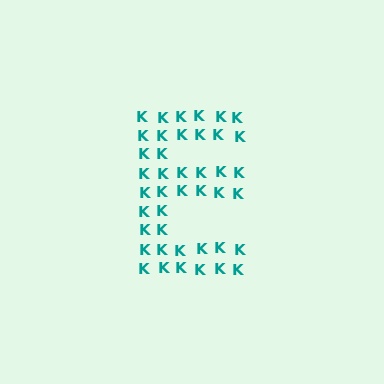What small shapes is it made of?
It is made of small letter K's.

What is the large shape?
The large shape is the letter E.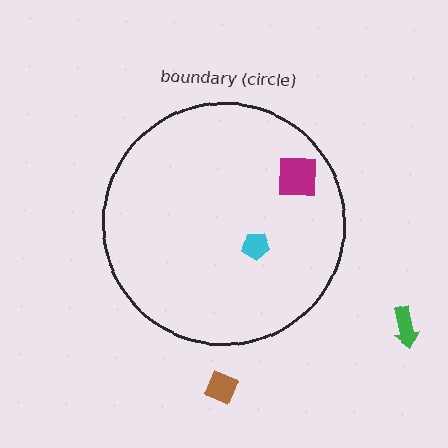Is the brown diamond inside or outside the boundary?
Outside.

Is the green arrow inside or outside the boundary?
Outside.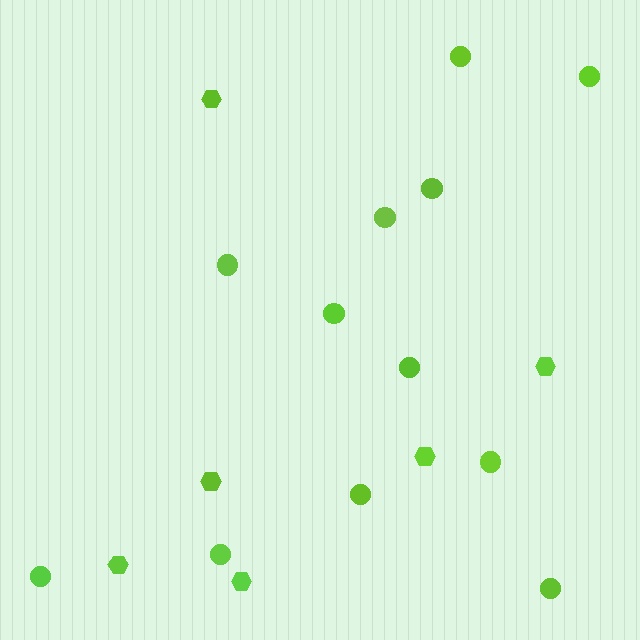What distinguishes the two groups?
There are 2 groups: one group of hexagons (6) and one group of circles (12).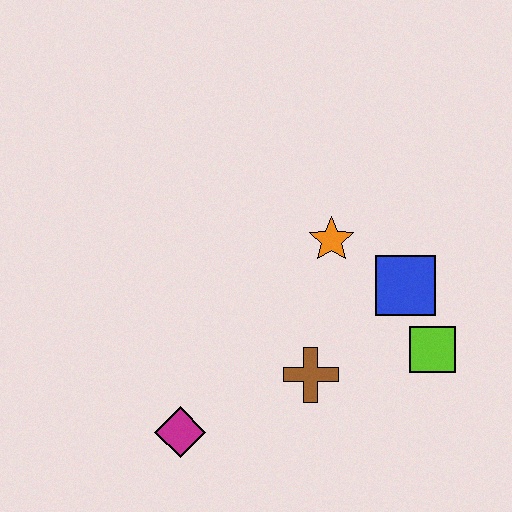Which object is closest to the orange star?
The blue square is closest to the orange star.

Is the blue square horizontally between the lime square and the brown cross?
Yes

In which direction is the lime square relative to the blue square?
The lime square is below the blue square.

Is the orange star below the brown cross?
No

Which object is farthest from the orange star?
The magenta diamond is farthest from the orange star.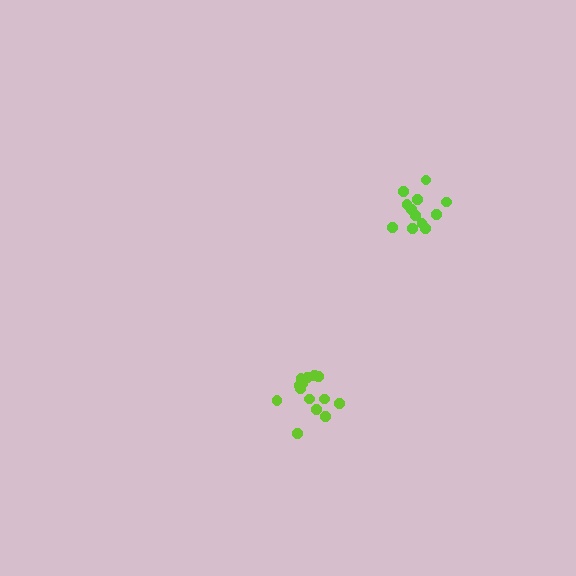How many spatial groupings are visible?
There are 2 spatial groupings.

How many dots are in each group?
Group 1: 14 dots, Group 2: 12 dots (26 total).